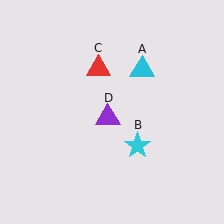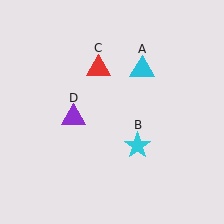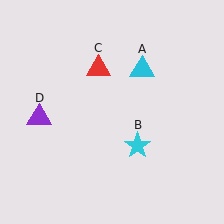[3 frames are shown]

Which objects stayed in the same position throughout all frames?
Cyan triangle (object A) and cyan star (object B) and red triangle (object C) remained stationary.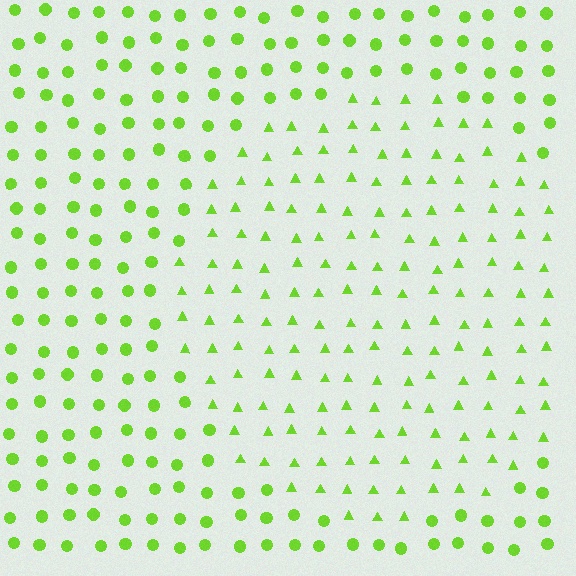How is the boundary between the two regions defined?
The boundary is defined by a change in element shape: triangles inside vs. circles outside. All elements share the same color and spacing.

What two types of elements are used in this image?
The image uses triangles inside the circle region and circles outside it.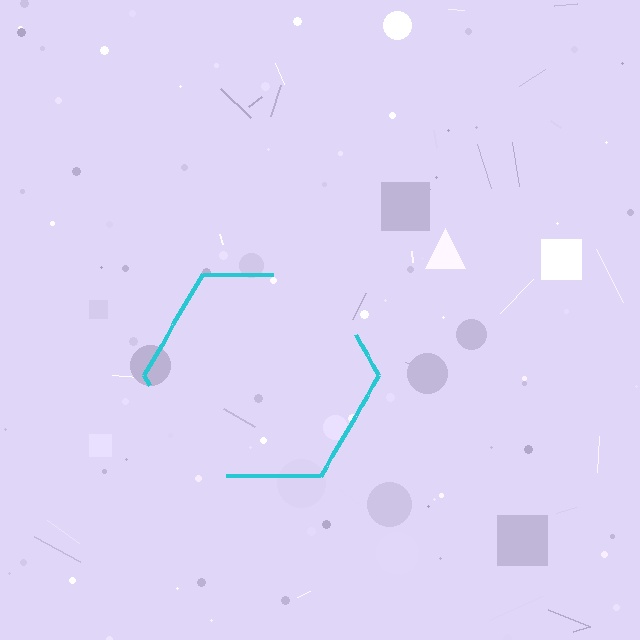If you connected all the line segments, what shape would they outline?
They would outline a hexagon.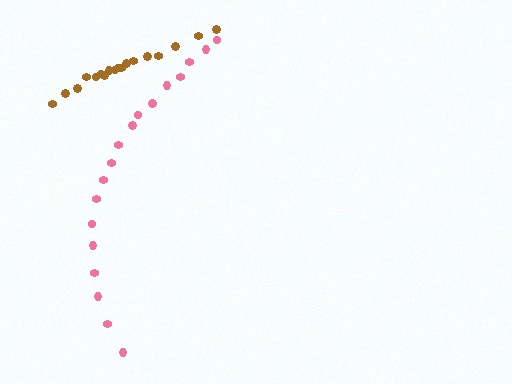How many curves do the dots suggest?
There are 2 distinct paths.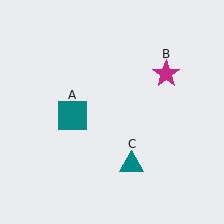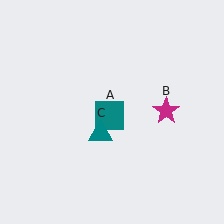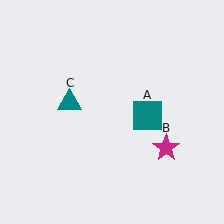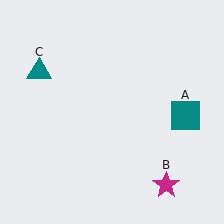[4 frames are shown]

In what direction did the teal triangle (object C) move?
The teal triangle (object C) moved up and to the left.